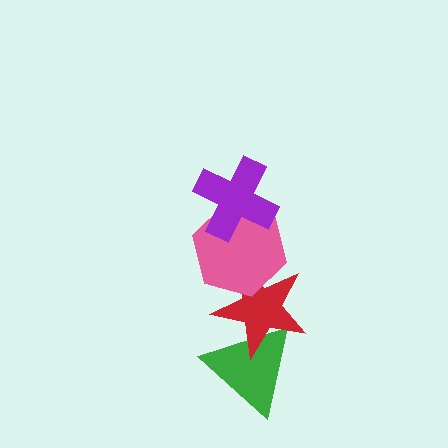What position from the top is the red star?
The red star is 3rd from the top.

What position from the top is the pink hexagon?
The pink hexagon is 2nd from the top.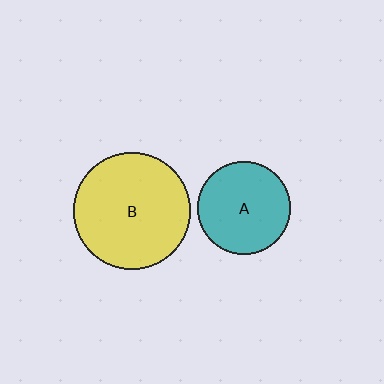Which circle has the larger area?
Circle B (yellow).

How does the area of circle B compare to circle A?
Approximately 1.6 times.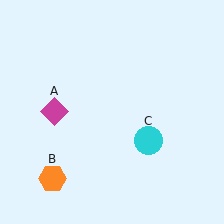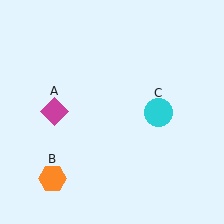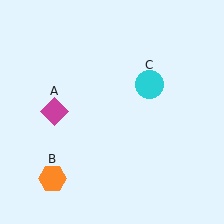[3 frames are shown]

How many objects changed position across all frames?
1 object changed position: cyan circle (object C).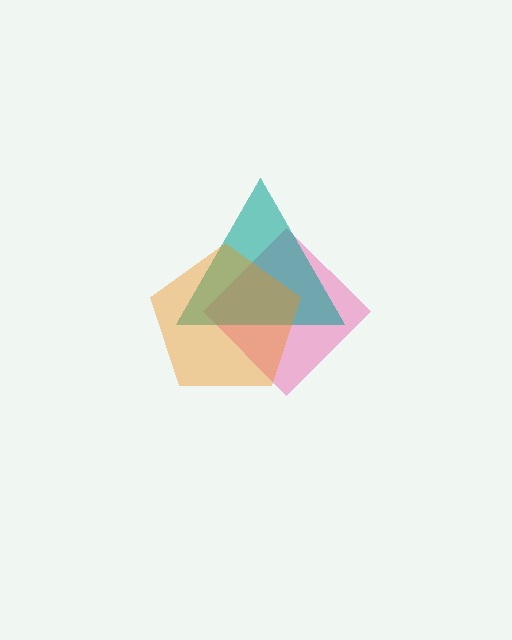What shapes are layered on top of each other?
The layered shapes are: a pink diamond, a teal triangle, an orange pentagon.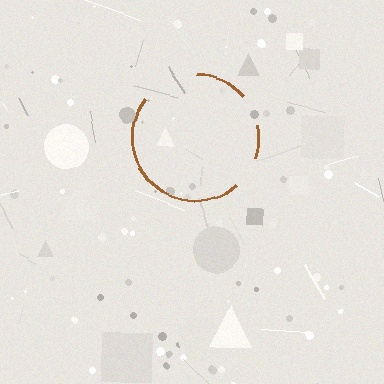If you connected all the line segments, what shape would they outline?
They would outline a circle.